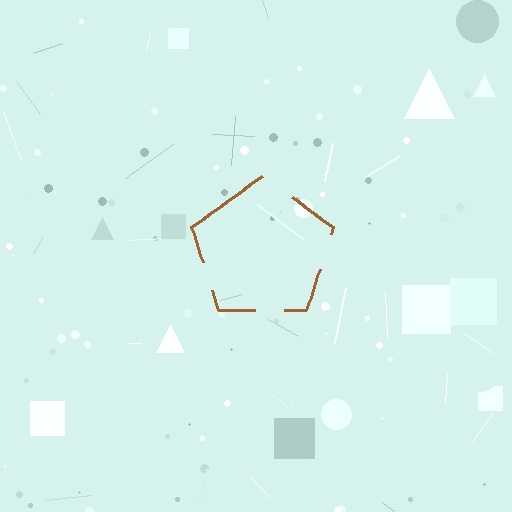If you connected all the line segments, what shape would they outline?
They would outline a pentagon.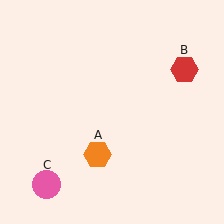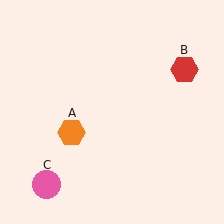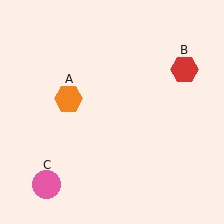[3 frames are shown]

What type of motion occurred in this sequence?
The orange hexagon (object A) rotated clockwise around the center of the scene.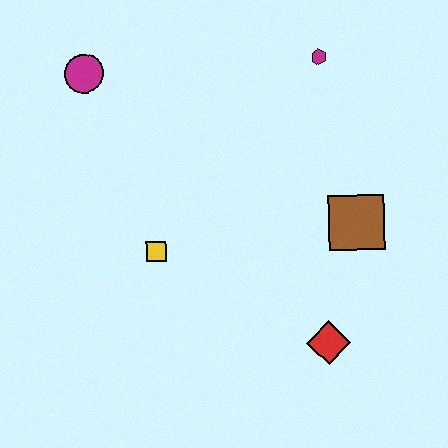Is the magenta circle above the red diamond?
Yes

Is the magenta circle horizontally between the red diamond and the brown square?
No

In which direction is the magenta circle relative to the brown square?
The magenta circle is to the left of the brown square.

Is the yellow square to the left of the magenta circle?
No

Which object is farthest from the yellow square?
The magenta hexagon is farthest from the yellow square.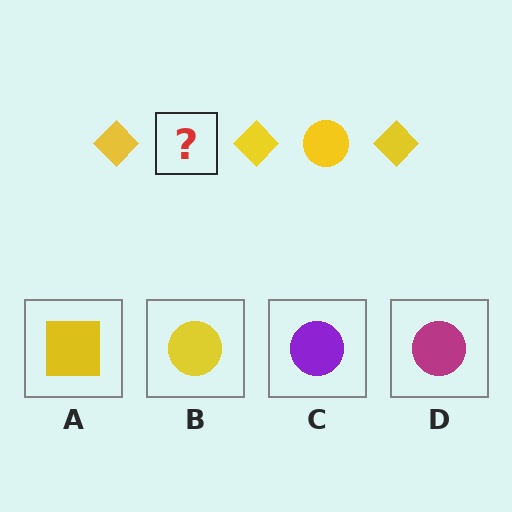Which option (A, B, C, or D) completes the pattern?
B.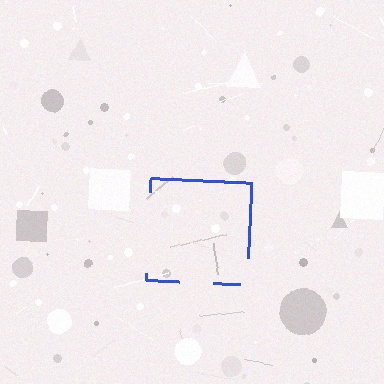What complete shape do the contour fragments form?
The contour fragments form a square.